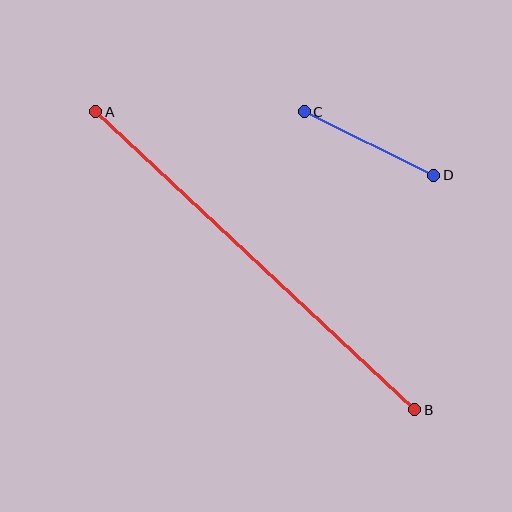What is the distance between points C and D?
The distance is approximately 144 pixels.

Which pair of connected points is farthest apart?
Points A and B are farthest apart.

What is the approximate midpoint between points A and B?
The midpoint is at approximately (255, 261) pixels.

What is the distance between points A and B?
The distance is approximately 437 pixels.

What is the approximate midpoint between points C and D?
The midpoint is at approximately (369, 144) pixels.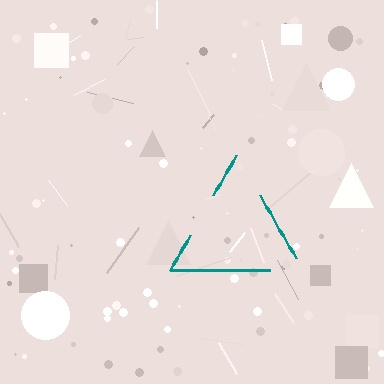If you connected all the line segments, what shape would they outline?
They would outline a triangle.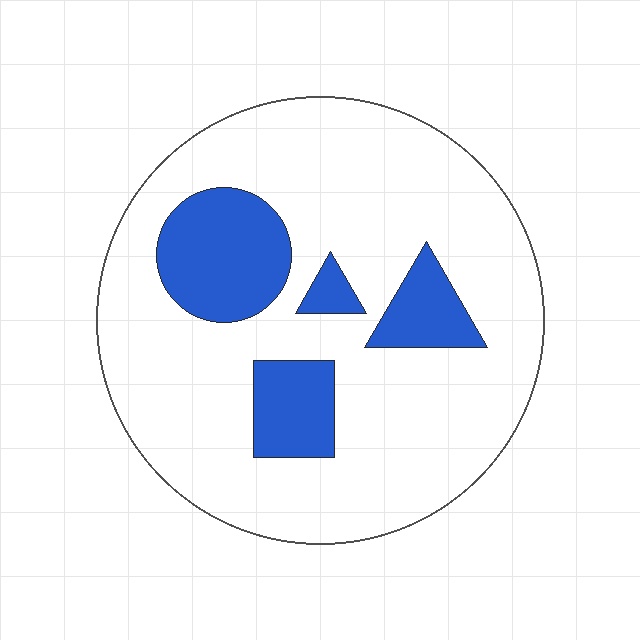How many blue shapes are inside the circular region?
4.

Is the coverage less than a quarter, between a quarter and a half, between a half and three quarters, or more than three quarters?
Less than a quarter.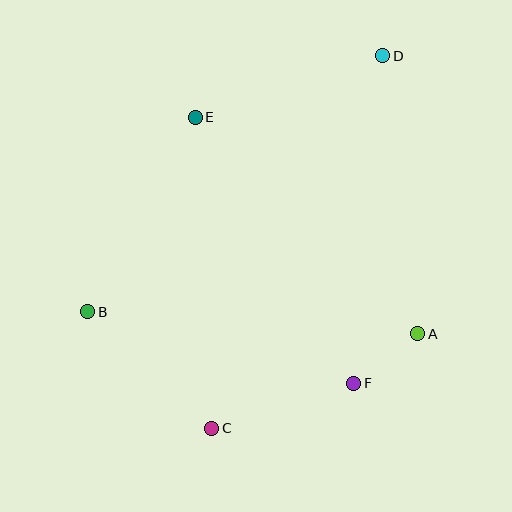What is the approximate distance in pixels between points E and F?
The distance between E and F is approximately 310 pixels.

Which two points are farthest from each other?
Points C and D are farthest from each other.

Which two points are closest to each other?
Points A and F are closest to each other.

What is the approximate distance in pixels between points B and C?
The distance between B and C is approximately 170 pixels.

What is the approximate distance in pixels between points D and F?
The distance between D and F is approximately 329 pixels.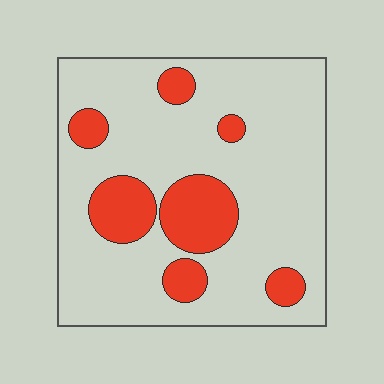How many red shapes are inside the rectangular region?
7.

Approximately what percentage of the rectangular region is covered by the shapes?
Approximately 20%.